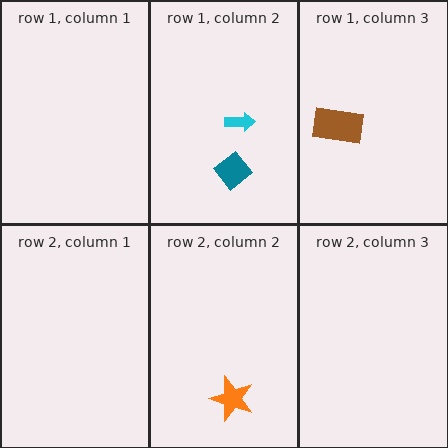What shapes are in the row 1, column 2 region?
The teal diamond, the cyan arrow.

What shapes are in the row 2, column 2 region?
The orange star.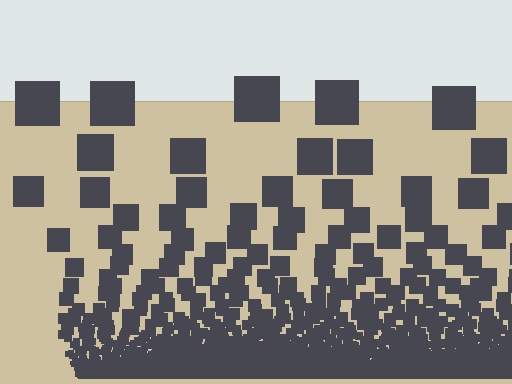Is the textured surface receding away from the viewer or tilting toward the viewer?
The surface appears to tilt toward the viewer. Texture elements get larger and sparser toward the top.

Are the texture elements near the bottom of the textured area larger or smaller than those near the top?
Smaller. The gradient is inverted — elements near the bottom are smaller and denser.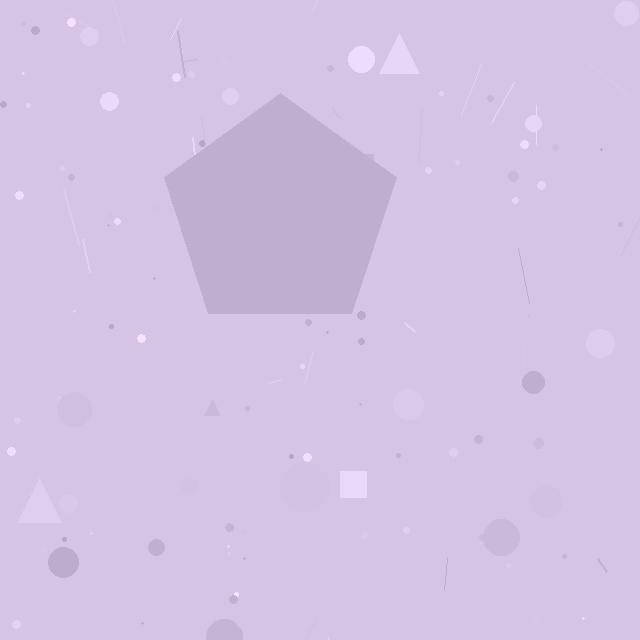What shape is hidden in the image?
A pentagon is hidden in the image.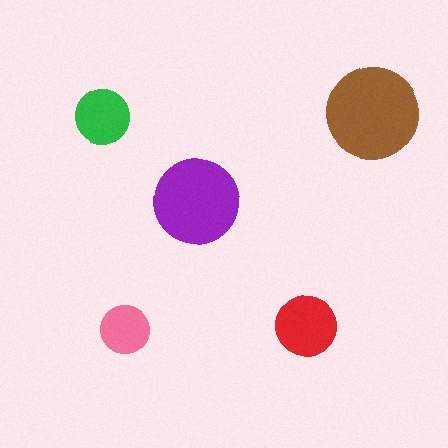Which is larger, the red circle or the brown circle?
The brown one.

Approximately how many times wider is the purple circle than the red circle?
About 1.5 times wider.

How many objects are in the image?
There are 5 objects in the image.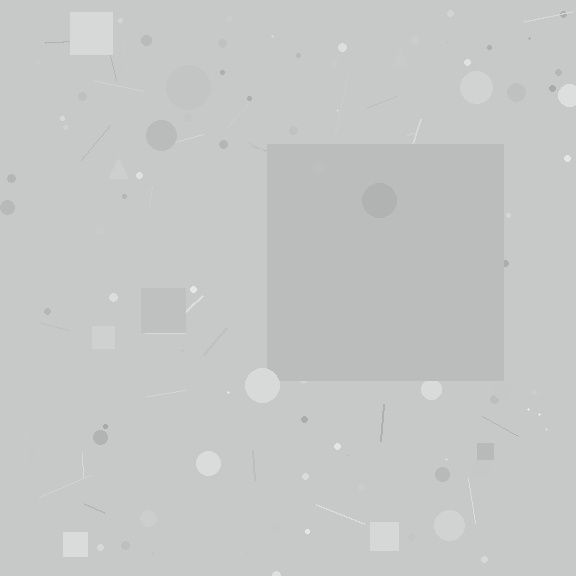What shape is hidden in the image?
A square is hidden in the image.